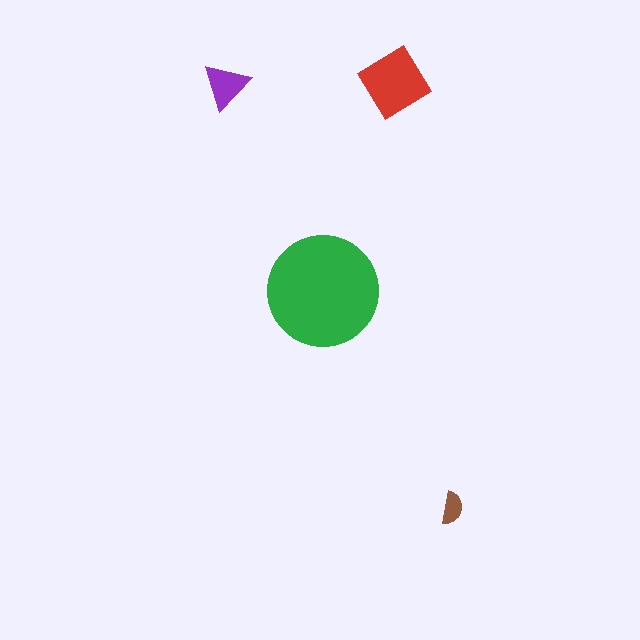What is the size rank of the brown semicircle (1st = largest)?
4th.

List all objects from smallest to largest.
The brown semicircle, the purple triangle, the red diamond, the green circle.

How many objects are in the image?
There are 4 objects in the image.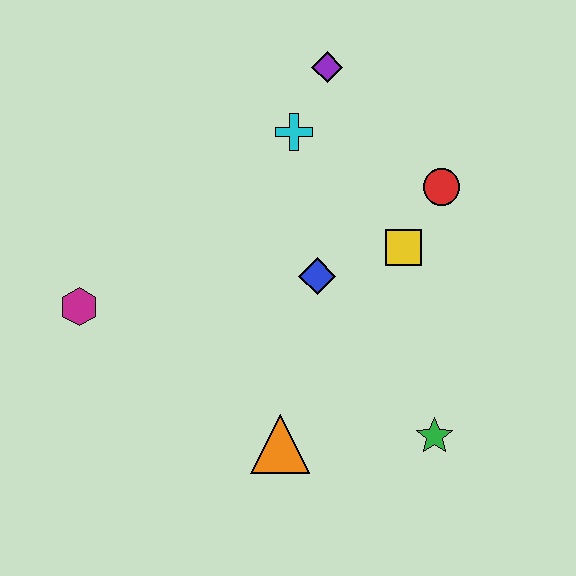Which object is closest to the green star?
The orange triangle is closest to the green star.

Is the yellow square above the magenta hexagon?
Yes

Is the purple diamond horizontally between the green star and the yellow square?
No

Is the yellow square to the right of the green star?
No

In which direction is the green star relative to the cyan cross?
The green star is below the cyan cross.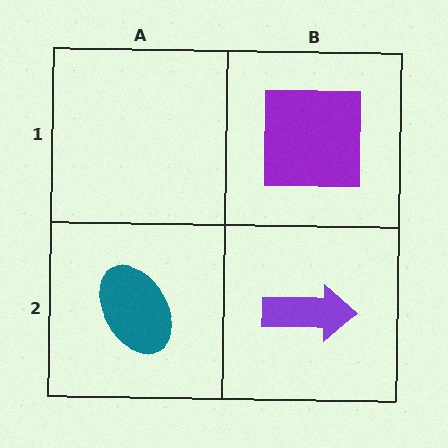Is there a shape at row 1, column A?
No, that cell is empty.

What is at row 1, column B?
A purple square.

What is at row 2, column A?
A teal ellipse.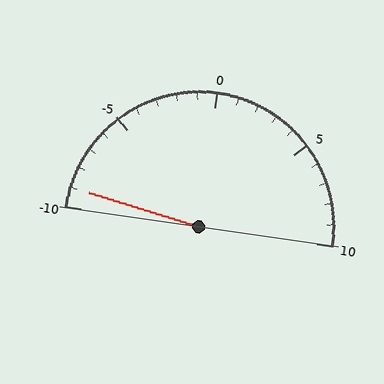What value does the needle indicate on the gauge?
The needle indicates approximately -9.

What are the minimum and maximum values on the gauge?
The gauge ranges from -10 to 10.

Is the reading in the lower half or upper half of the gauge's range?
The reading is in the lower half of the range (-10 to 10).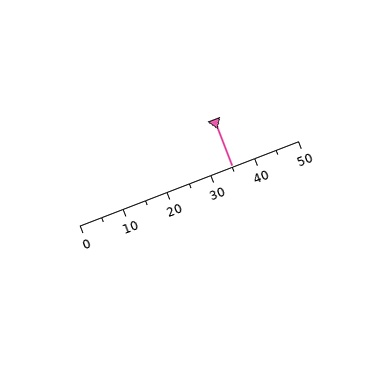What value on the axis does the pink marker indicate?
The marker indicates approximately 35.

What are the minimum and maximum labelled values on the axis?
The axis runs from 0 to 50.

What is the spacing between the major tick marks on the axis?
The major ticks are spaced 10 apart.